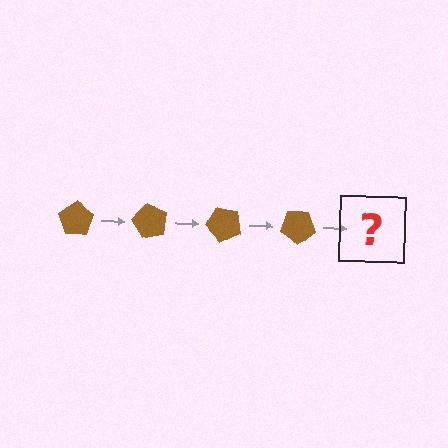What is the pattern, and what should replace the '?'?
The pattern is that the pentagon rotates 60 degrees each step. The '?' should be a brown pentagon rotated 240 degrees.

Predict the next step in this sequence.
The next step is a brown pentagon rotated 240 degrees.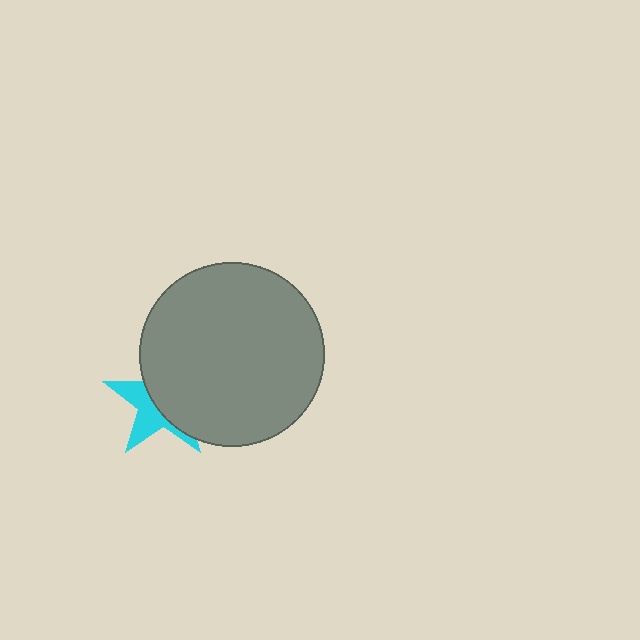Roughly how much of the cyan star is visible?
A small part of it is visible (roughly 41%).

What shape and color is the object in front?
The object in front is a gray circle.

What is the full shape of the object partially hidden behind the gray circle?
The partially hidden object is a cyan star.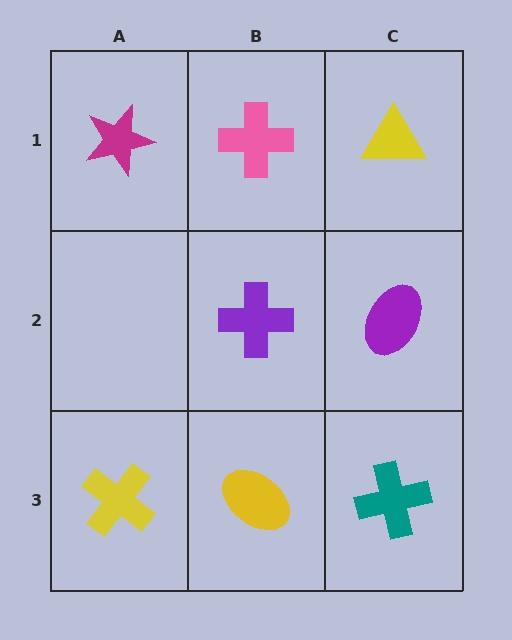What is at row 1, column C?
A yellow triangle.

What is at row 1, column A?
A magenta star.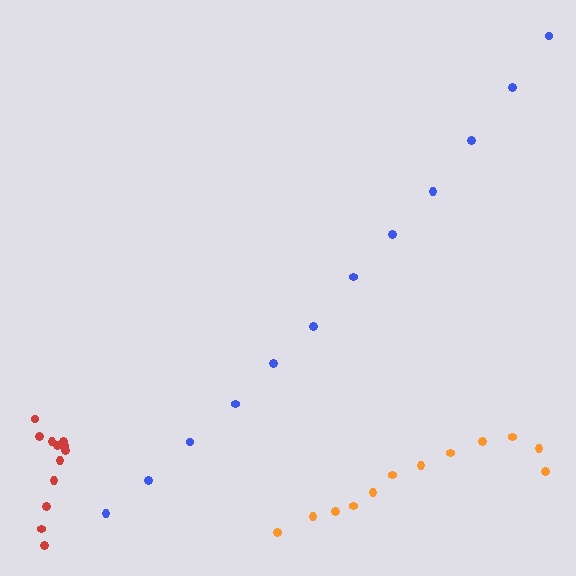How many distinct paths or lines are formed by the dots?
There are 3 distinct paths.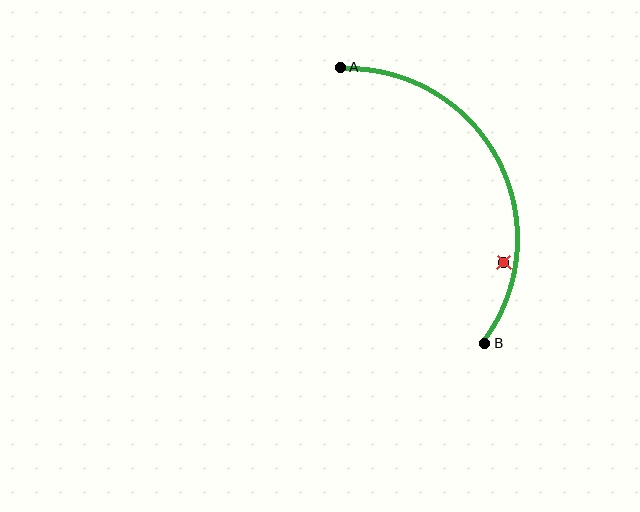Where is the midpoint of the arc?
The arc midpoint is the point on the curve farthest from the straight line joining A and B. It sits to the right of that line.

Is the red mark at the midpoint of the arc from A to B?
No — the red mark does not lie on the arc at all. It sits slightly inside the curve.